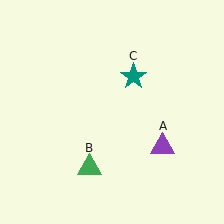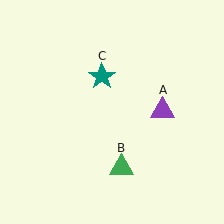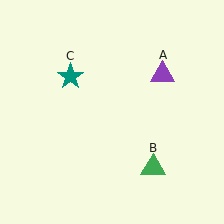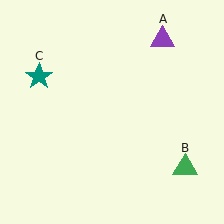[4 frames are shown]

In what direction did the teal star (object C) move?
The teal star (object C) moved left.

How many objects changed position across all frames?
3 objects changed position: purple triangle (object A), green triangle (object B), teal star (object C).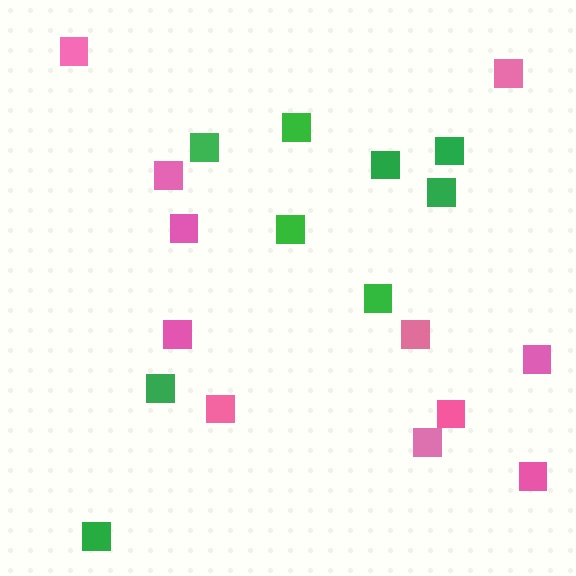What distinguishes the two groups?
There are 2 groups: one group of pink squares (11) and one group of green squares (9).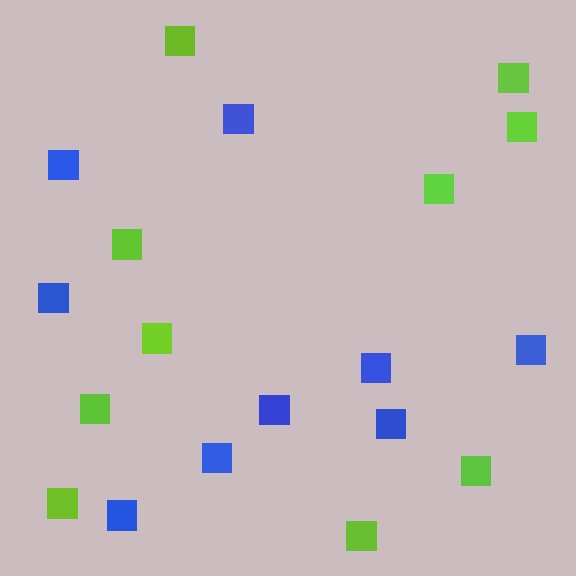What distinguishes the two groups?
There are 2 groups: one group of lime squares (10) and one group of blue squares (9).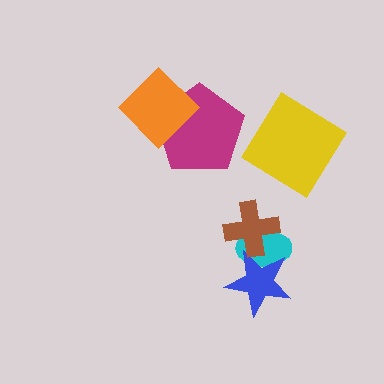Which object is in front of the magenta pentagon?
The orange diamond is in front of the magenta pentagon.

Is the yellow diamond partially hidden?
No, no other shape covers it.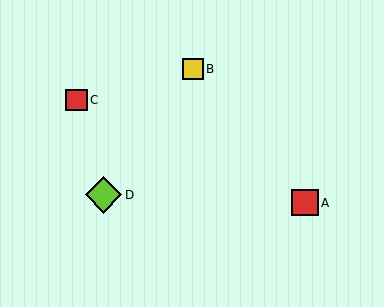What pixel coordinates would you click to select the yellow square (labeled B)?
Click at (193, 69) to select the yellow square B.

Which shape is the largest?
The lime diamond (labeled D) is the largest.